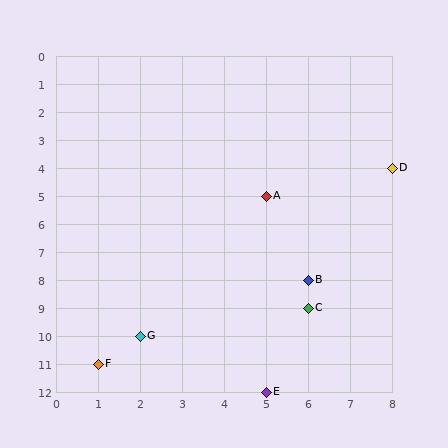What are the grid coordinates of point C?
Point C is at grid coordinates (6, 9).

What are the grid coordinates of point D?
Point D is at grid coordinates (8, 4).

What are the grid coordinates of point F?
Point F is at grid coordinates (1, 11).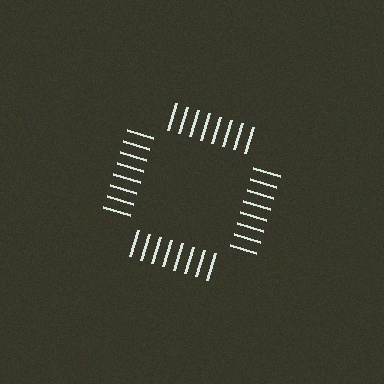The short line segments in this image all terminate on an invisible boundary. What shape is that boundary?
An illusory square — the line segments terminate on its edges but no continuous stroke is drawn.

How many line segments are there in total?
32 — 8 along each of the 4 edges.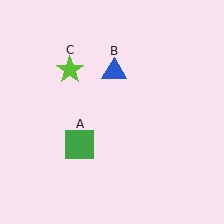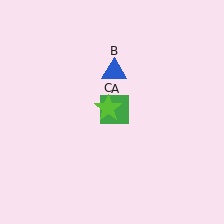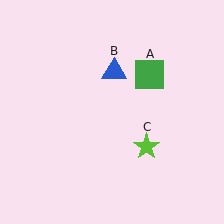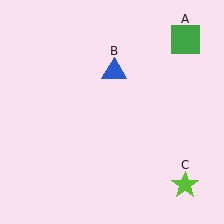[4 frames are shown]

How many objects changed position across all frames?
2 objects changed position: green square (object A), lime star (object C).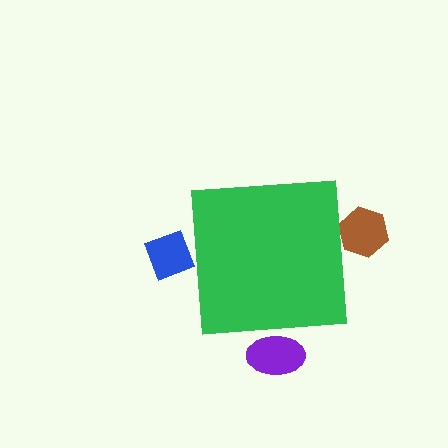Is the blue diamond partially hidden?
Yes, the blue diamond is partially hidden behind the green square.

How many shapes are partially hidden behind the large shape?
3 shapes are partially hidden.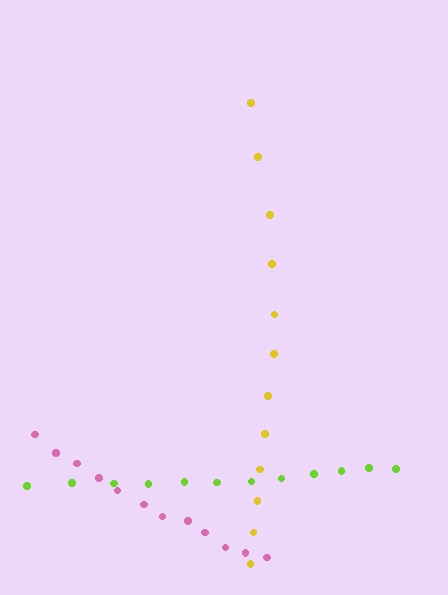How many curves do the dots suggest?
There are 3 distinct paths.